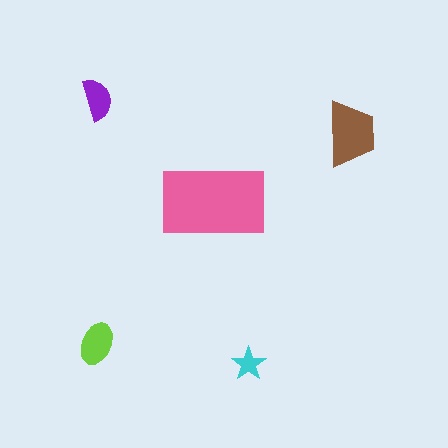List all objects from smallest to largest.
The cyan star, the purple semicircle, the lime ellipse, the brown trapezoid, the pink rectangle.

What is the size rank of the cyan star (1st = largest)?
5th.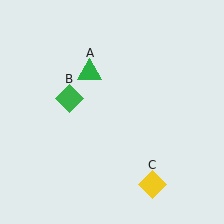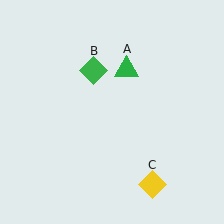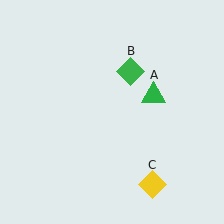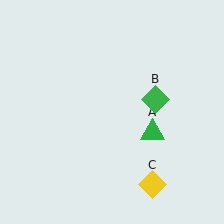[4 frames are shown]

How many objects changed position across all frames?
2 objects changed position: green triangle (object A), green diamond (object B).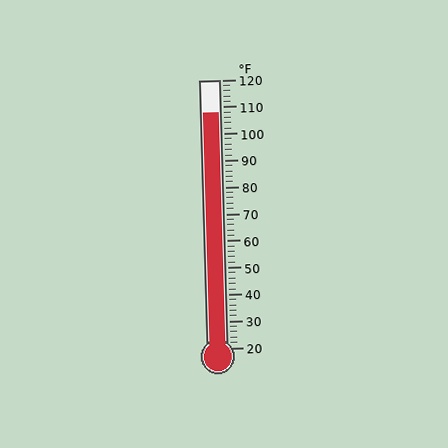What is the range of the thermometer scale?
The thermometer scale ranges from 20°F to 120°F.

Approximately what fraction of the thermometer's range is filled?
The thermometer is filled to approximately 90% of its range.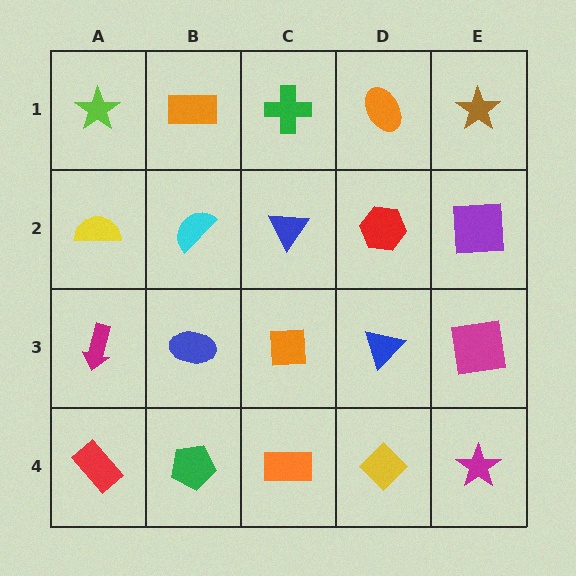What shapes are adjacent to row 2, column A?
A lime star (row 1, column A), a magenta arrow (row 3, column A), a cyan semicircle (row 2, column B).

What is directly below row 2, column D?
A blue triangle.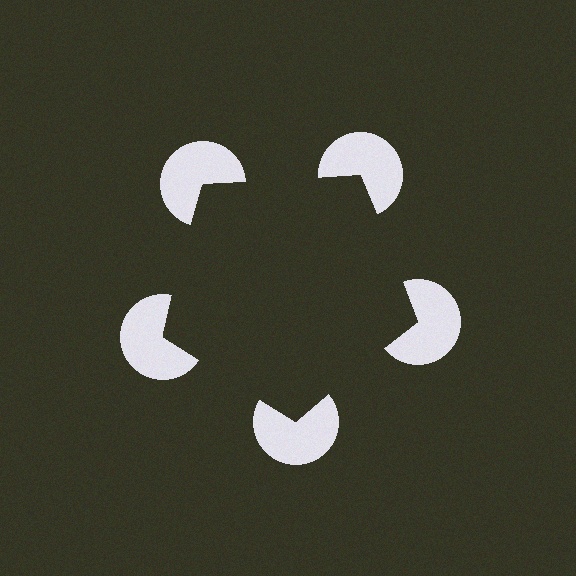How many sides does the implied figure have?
5 sides.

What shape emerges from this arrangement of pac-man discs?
An illusory pentagon — its edges are inferred from the aligned wedge cuts in the pac-man discs, not physically drawn.